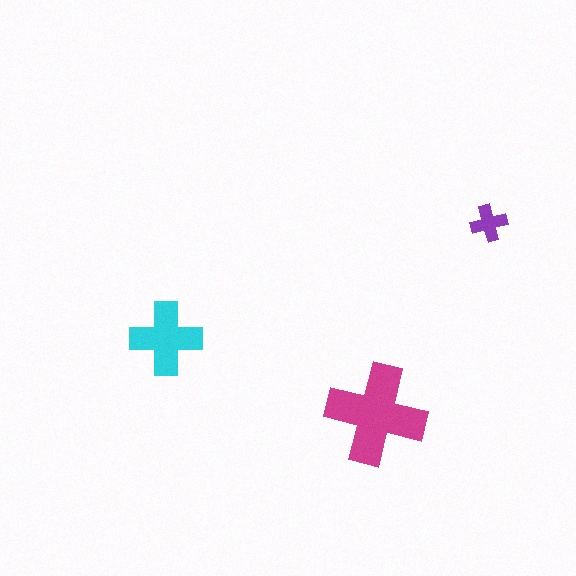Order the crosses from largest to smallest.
the magenta one, the cyan one, the purple one.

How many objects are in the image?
There are 3 objects in the image.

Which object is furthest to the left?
The cyan cross is leftmost.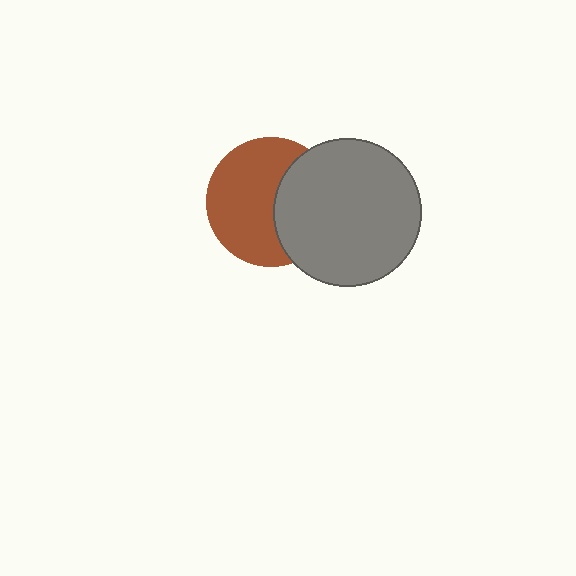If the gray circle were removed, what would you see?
You would see the complete brown circle.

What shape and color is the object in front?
The object in front is a gray circle.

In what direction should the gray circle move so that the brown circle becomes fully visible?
The gray circle should move right. That is the shortest direction to clear the overlap and leave the brown circle fully visible.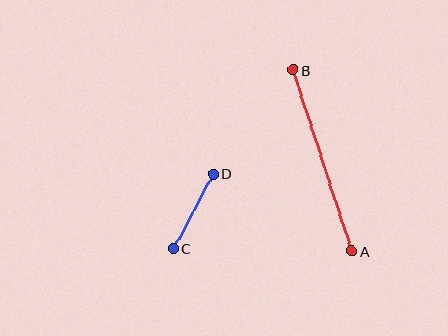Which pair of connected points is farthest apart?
Points A and B are farthest apart.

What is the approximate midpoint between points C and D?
The midpoint is at approximately (193, 211) pixels.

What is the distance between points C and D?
The distance is approximately 85 pixels.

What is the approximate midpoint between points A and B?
The midpoint is at approximately (323, 161) pixels.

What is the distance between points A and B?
The distance is approximately 190 pixels.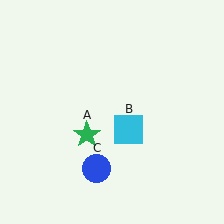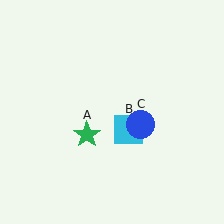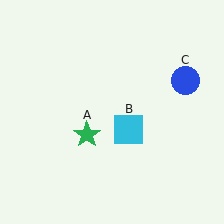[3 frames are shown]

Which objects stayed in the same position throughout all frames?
Green star (object A) and cyan square (object B) remained stationary.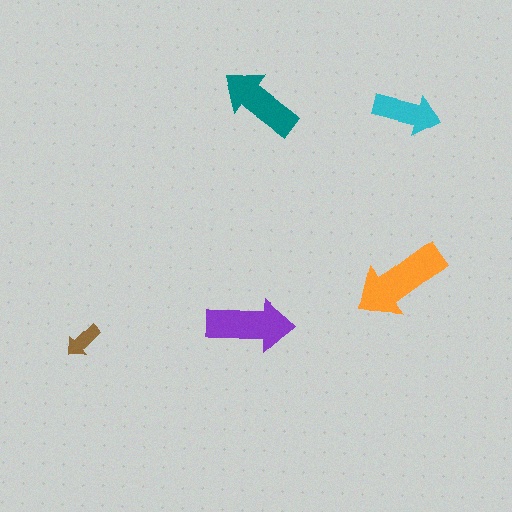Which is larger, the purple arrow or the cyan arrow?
The purple one.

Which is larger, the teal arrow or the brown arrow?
The teal one.